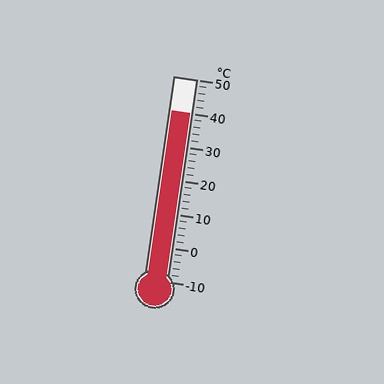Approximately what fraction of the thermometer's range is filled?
The thermometer is filled to approximately 85% of its range.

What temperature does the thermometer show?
The thermometer shows approximately 40°C.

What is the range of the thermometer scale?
The thermometer scale ranges from -10°C to 50°C.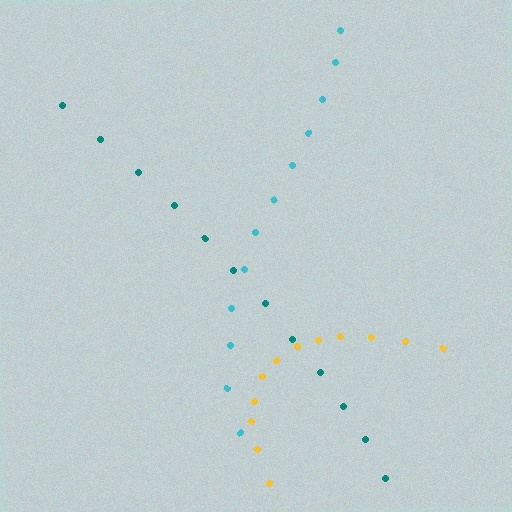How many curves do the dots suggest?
There are 3 distinct paths.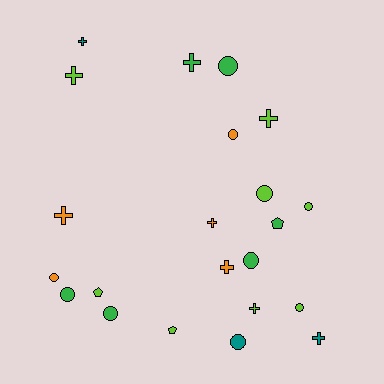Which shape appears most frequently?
Circle, with 10 objects.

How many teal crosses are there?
There are 2 teal crosses.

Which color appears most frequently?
Lime, with 8 objects.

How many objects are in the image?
There are 22 objects.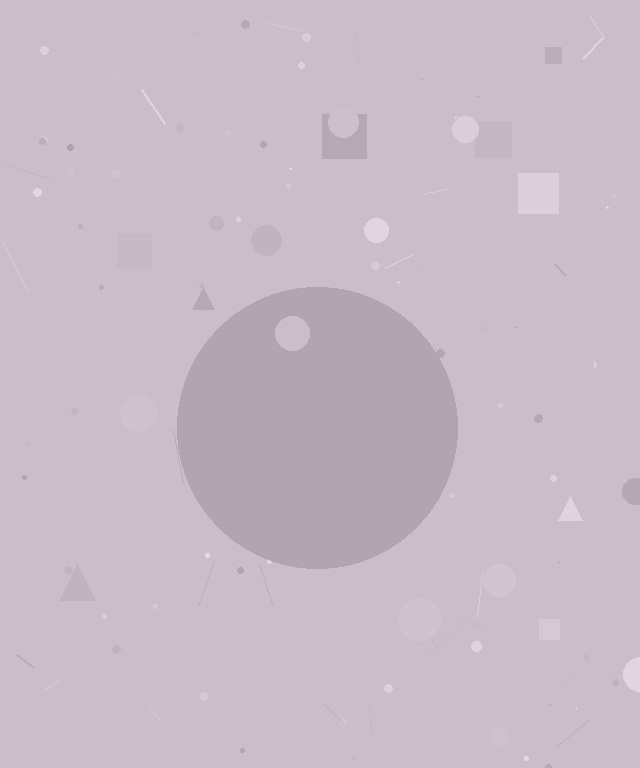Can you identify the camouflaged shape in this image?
The camouflaged shape is a circle.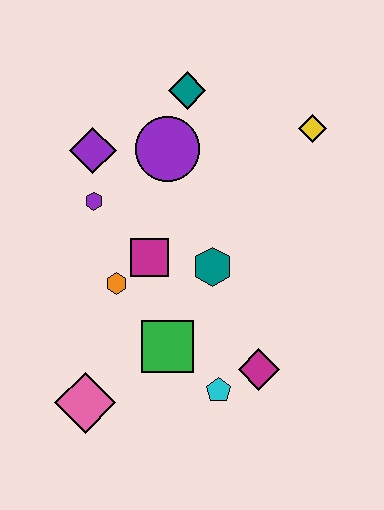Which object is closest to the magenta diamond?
The cyan pentagon is closest to the magenta diamond.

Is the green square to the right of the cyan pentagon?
No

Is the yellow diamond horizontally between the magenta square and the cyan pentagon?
No